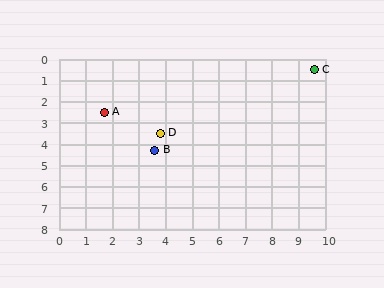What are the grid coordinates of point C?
Point C is at approximately (9.6, 0.5).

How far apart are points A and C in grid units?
Points A and C are about 8.1 grid units apart.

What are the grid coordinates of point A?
Point A is at approximately (1.7, 2.5).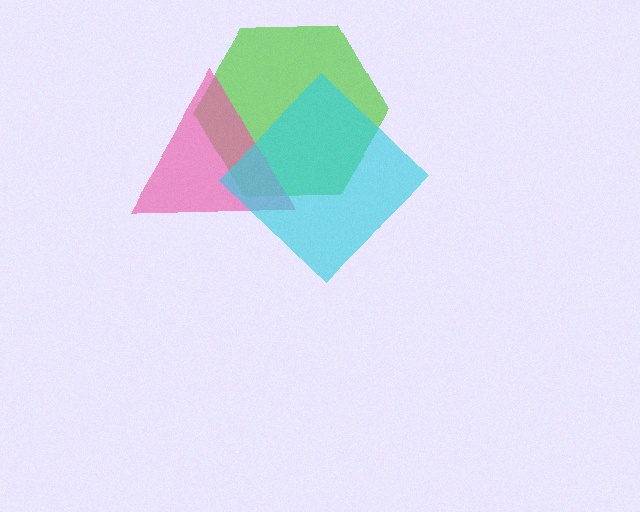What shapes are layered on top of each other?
The layered shapes are: a lime hexagon, a pink triangle, a cyan diamond.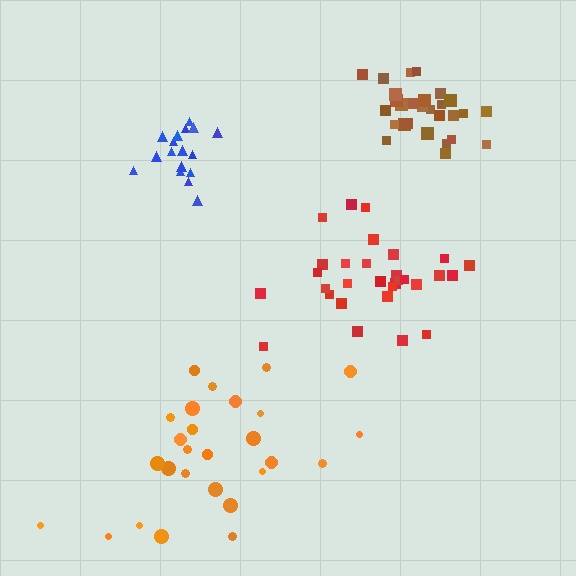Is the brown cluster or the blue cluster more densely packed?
Brown.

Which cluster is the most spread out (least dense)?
Orange.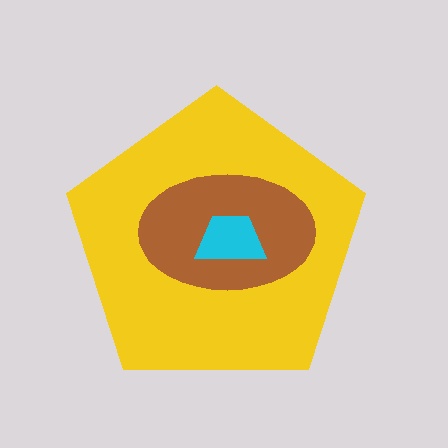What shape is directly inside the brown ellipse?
The cyan trapezoid.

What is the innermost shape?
The cyan trapezoid.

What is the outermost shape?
The yellow pentagon.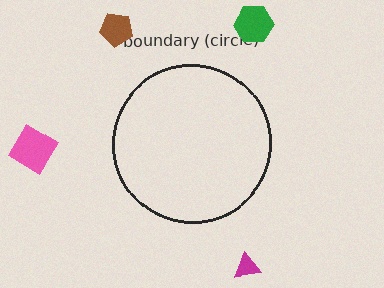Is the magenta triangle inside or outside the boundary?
Outside.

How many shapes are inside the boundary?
0 inside, 4 outside.